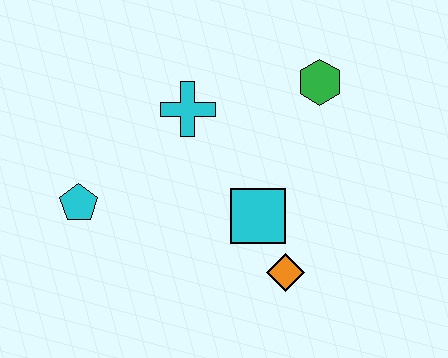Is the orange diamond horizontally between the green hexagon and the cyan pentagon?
Yes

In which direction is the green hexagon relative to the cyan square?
The green hexagon is above the cyan square.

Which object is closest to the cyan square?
The orange diamond is closest to the cyan square.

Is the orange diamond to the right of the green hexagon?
No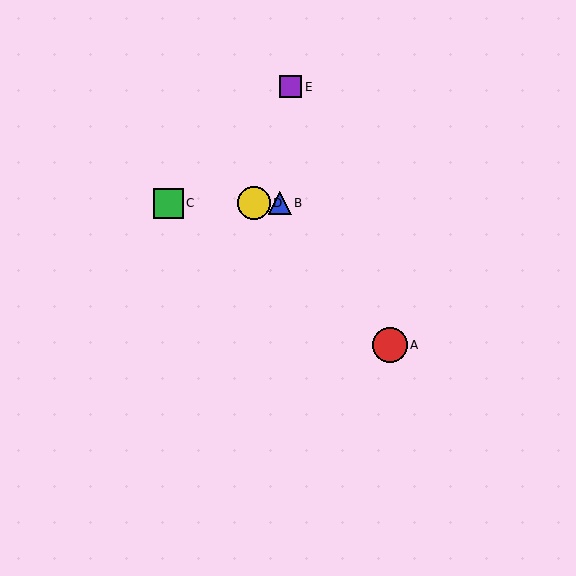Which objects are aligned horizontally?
Objects B, C, D are aligned horizontally.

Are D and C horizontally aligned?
Yes, both are at y≈203.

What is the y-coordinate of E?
Object E is at y≈87.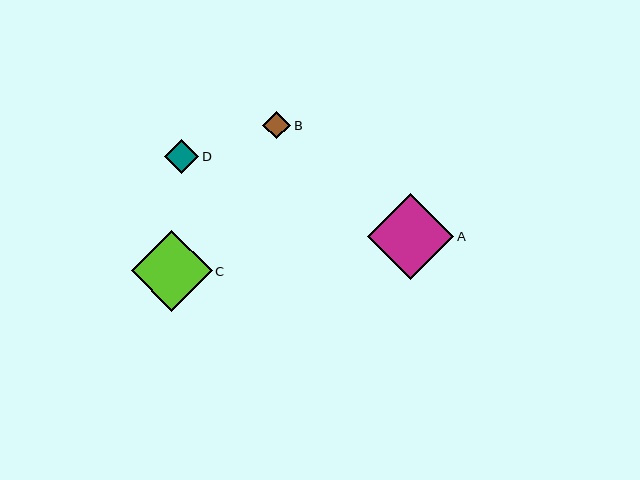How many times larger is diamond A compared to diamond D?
Diamond A is approximately 2.5 times the size of diamond D.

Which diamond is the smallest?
Diamond B is the smallest with a size of approximately 28 pixels.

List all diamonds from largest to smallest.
From largest to smallest: A, C, D, B.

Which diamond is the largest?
Diamond A is the largest with a size of approximately 86 pixels.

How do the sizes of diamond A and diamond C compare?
Diamond A and diamond C are approximately the same size.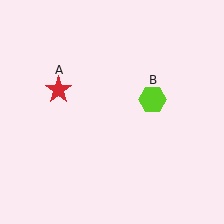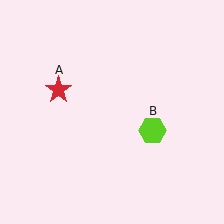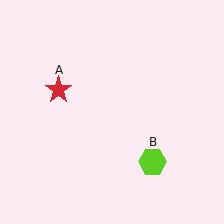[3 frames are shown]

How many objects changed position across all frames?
1 object changed position: lime hexagon (object B).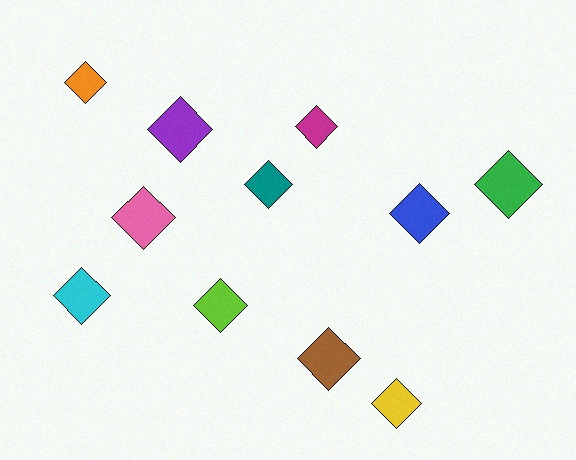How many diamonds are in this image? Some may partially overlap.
There are 11 diamonds.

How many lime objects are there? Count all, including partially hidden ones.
There is 1 lime object.